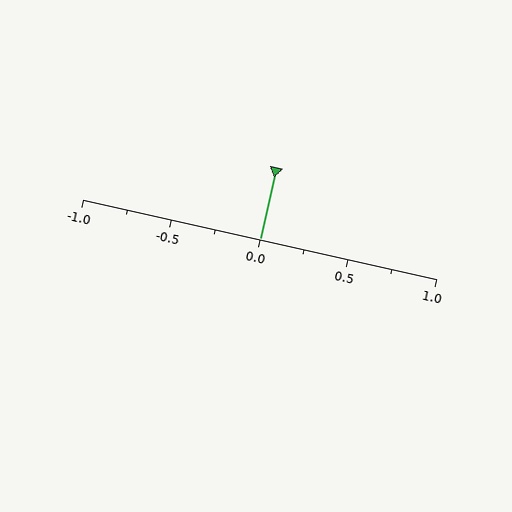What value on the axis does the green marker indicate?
The marker indicates approximately 0.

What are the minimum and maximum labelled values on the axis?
The axis runs from -1.0 to 1.0.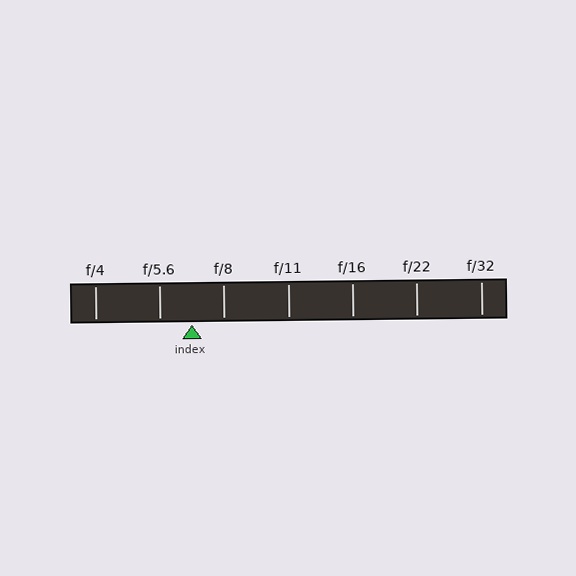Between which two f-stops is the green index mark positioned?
The index mark is between f/5.6 and f/8.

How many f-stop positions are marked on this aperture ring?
There are 7 f-stop positions marked.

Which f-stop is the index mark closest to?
The index mark is closest to f/8.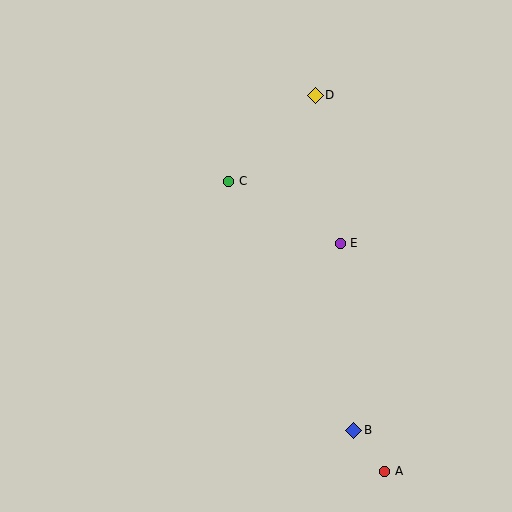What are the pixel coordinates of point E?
Point E is at (340, 243).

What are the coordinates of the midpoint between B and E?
The midpoint between B and E is at (347, 337).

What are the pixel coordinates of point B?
Point B is at (354, 430).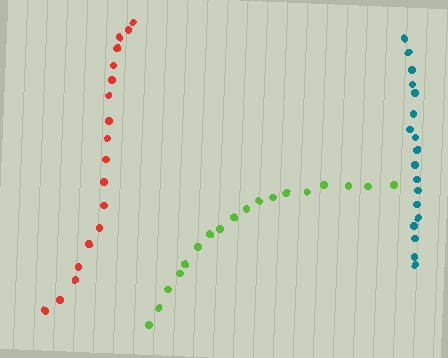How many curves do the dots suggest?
There are 3 distinct paths.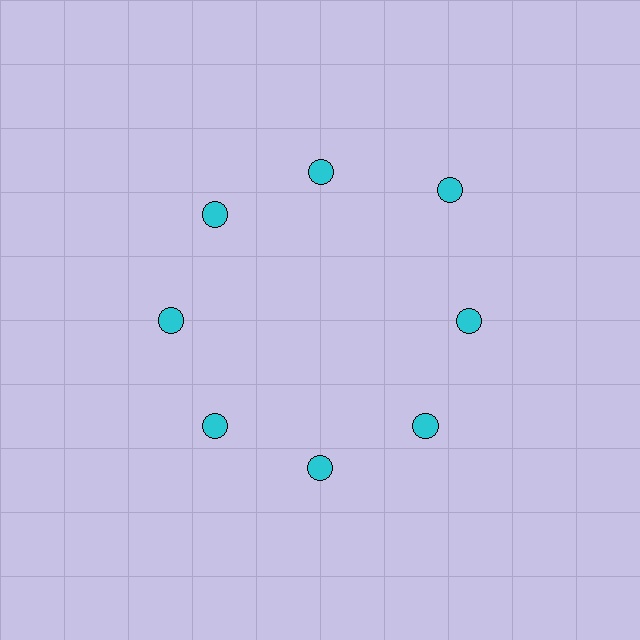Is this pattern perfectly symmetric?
No. The 8 cyan circles are arranged in a ring, but one element near the 2 o'clock position is pushed outward from the center, breaking the 8-fold rotational symmetry.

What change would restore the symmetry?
The symmetry would be restored by moving it inward, back onto the ring so that all 8 circles sit at equal angles and equal distance from the center.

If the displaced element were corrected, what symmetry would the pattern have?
It would have 8-fold rotational symmetry — the pattern would map onto itself every 45 degrees.